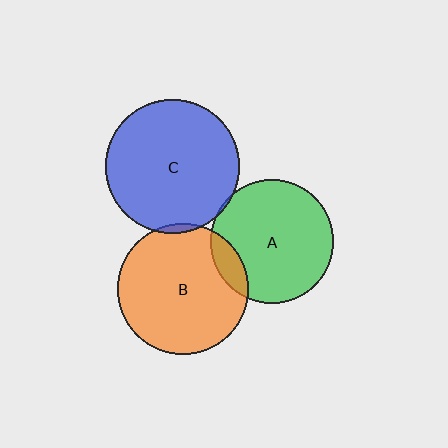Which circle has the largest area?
Circle C (blue).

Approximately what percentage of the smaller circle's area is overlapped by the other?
Approximately 10%.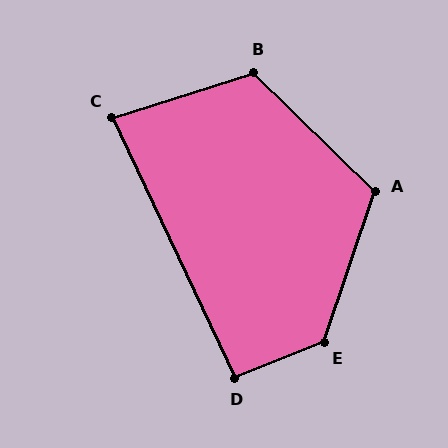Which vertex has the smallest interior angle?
C, at approximately 83 degrees.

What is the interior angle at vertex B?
Approximately 118 degrees (obtuse).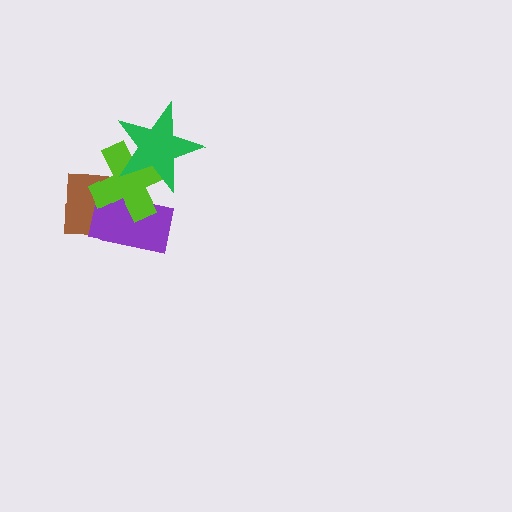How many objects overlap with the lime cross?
3 objects overlap with the lime cross.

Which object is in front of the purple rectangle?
The lime cross is in front of the purple rectangle.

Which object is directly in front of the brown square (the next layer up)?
The purple rectangle is directly in front of the brown square.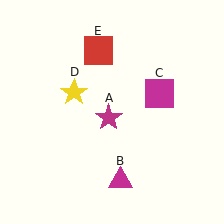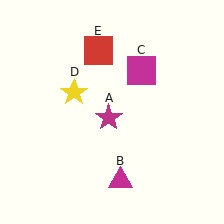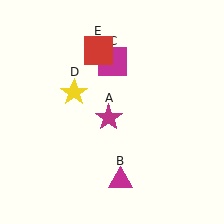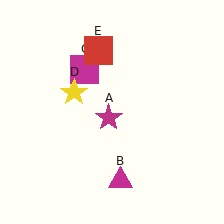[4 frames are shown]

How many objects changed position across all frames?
1 object changed position: magenta square (object C).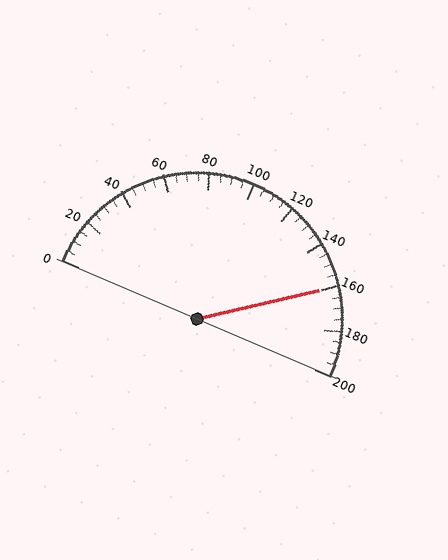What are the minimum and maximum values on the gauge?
The gauge ranges from 0 to 200.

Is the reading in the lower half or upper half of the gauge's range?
The reading is in the upper half of the range (0 to 200).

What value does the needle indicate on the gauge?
The needle indicates approximately 160.